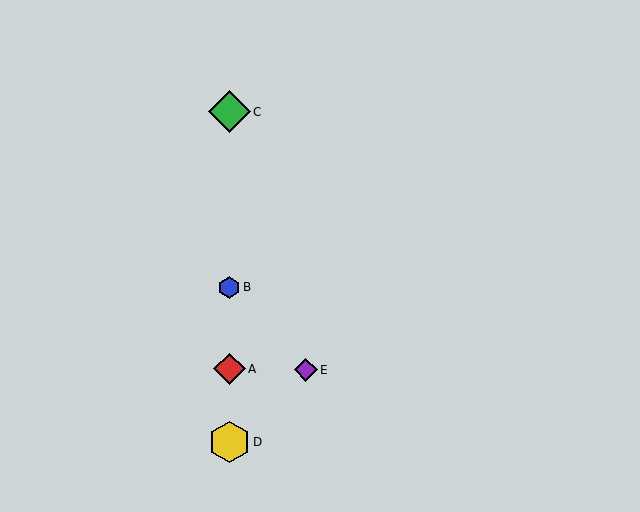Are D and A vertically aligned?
Yes, both are at x≈229.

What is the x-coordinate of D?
Object D is at x≈229.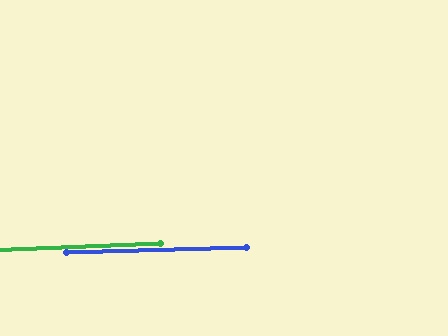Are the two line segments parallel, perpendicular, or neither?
Parallel — their directions differ by only 0.6°.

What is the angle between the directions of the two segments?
Approximately 1 degree.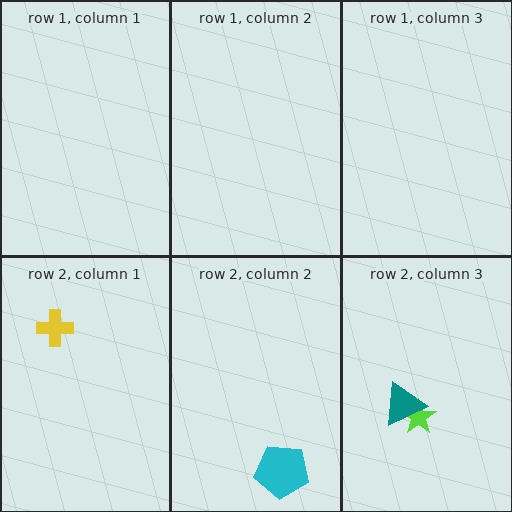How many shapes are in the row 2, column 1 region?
1.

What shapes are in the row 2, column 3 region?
The lime star, the teal triangle.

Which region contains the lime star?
The row 2, column 3 region.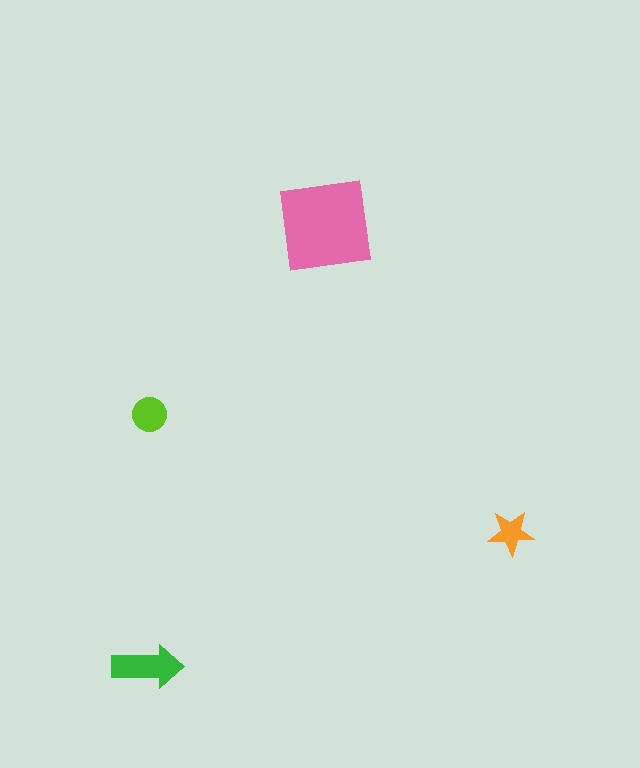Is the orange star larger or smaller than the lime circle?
Smaller.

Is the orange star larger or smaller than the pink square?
Smaller.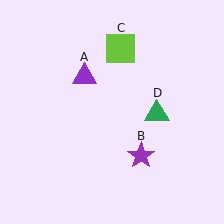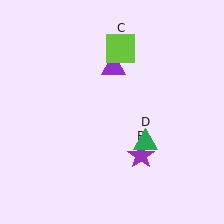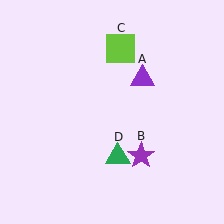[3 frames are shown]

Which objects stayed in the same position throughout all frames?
Purple star (object B) and lime square (object C) remained stationary.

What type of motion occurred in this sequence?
The purple triangle (object A), green triangle (object D) rotated clockwise around the center of the scene.